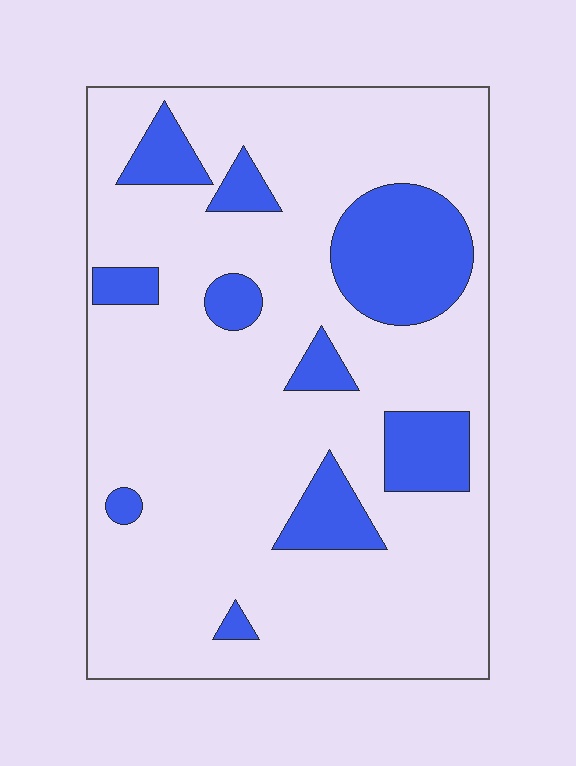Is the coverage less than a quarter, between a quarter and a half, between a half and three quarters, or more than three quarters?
Less than a quarter.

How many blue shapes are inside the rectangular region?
10.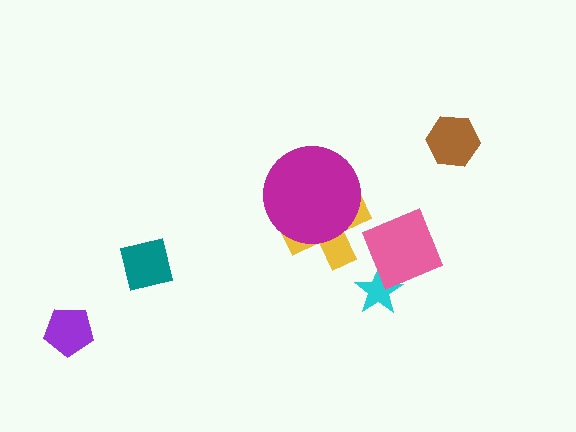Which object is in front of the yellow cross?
The magenta circle is in front of the yellow cross.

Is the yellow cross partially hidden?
Yes, it is partially covered by another shape.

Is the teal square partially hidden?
No, no other shape covers it.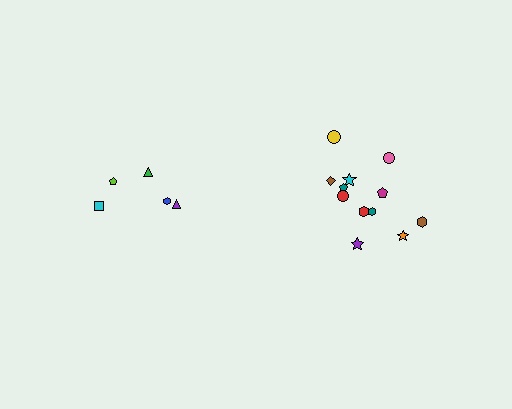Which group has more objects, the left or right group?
The right group.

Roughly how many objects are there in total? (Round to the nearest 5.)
Roughly 15 objects in total.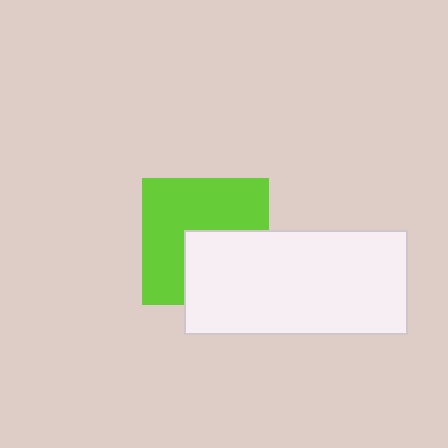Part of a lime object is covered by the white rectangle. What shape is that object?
It is a square.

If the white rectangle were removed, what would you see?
You would see the complete lime square.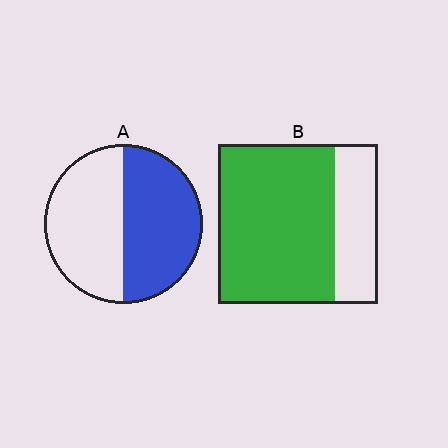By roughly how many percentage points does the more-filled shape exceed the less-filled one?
By roughly 25 percentage points (B over A).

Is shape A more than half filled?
Roughly half.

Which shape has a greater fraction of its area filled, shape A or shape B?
Shape B.